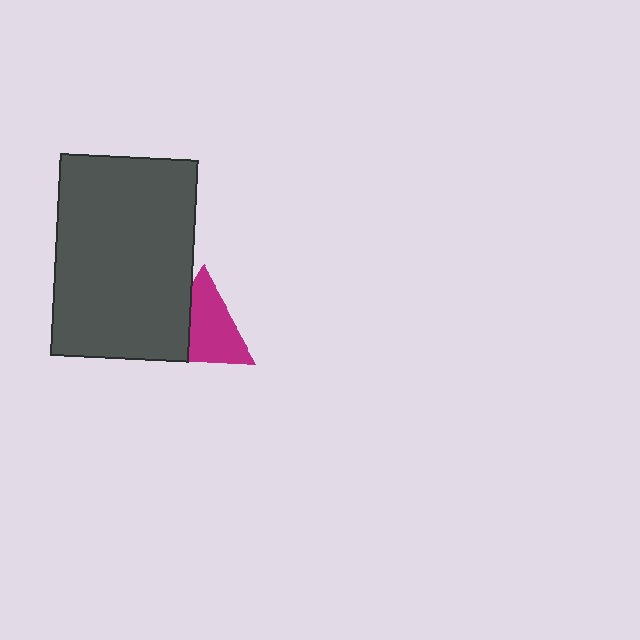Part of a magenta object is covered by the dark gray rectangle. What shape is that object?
It is a triangle.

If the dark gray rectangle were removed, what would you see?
You would see the complete magenta triangle.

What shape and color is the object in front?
The object in front is a dark gray rectangle.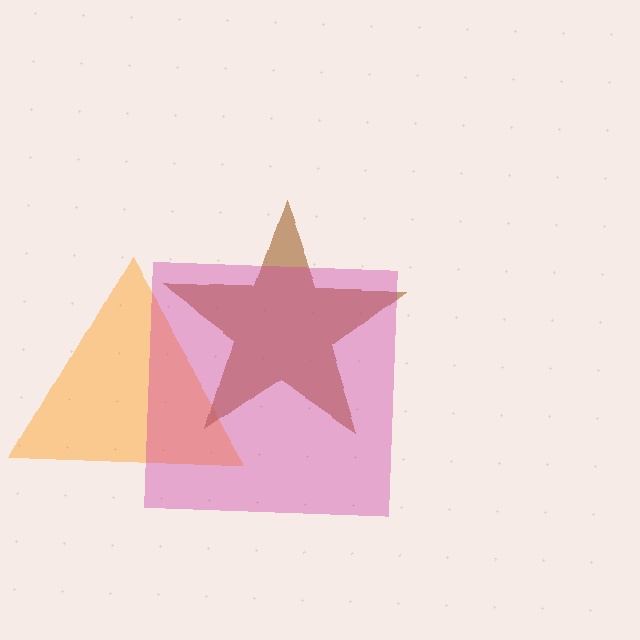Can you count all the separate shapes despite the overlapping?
Yes, there are 3 separate shapes.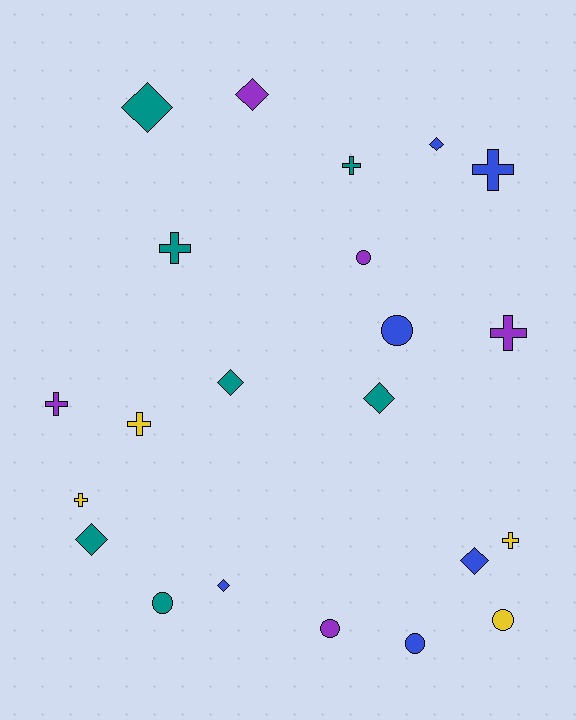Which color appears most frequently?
Teal, with 7 objects.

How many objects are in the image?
There are 22 objects.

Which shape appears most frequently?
Cross, with 8 objects.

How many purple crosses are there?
There are 2 purple crosses.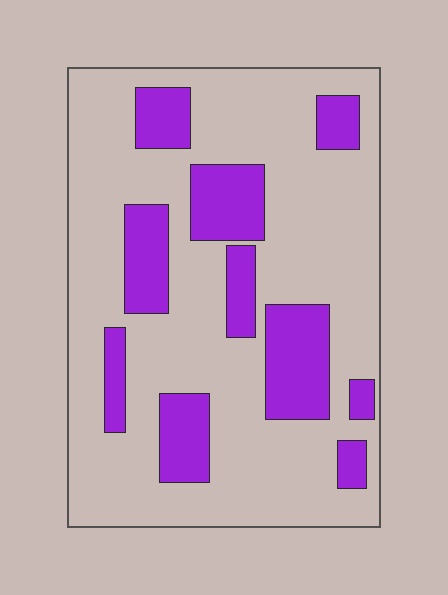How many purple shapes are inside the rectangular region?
10.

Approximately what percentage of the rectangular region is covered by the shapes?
Approximately 25%.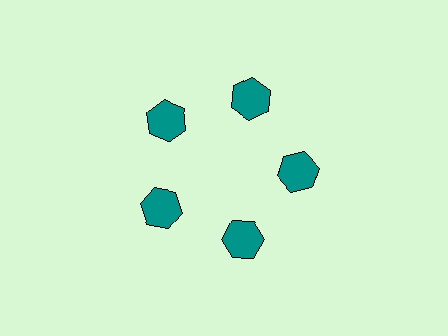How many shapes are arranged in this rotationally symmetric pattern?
There are 5 shapes, arranged in 5 groups of 1.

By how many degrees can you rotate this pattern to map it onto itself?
The pattern maps onto itself every 72 degrees of rotation.